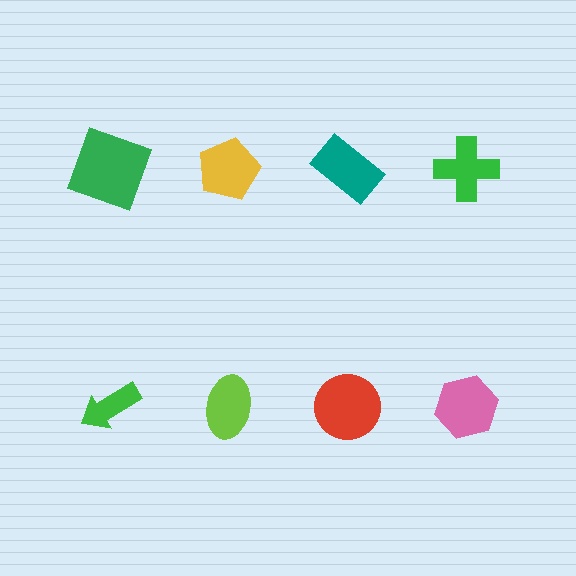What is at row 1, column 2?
A yellow pentagon.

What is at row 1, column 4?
A green cross.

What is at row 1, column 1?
A green square.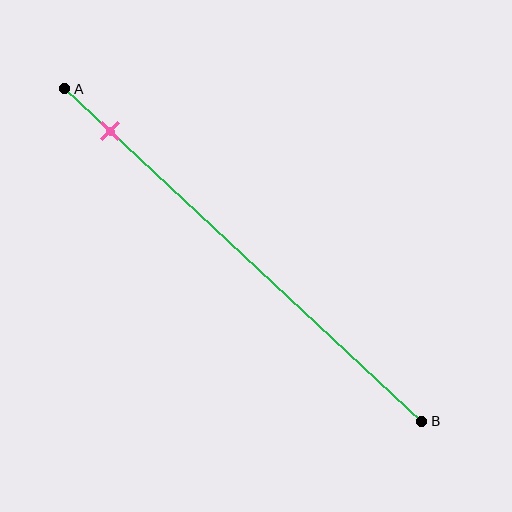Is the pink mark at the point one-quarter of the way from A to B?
No, the mark is at about 15% from A, not at the 25% one-quarter point.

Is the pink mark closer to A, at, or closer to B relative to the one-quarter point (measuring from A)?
The pink mark is closer to point A than the one-quarter point of segment AB.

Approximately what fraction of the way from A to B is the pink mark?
The pink mark is approximately 15% of the way from A to B.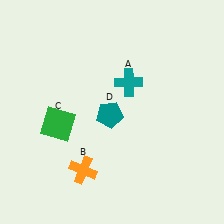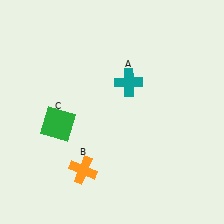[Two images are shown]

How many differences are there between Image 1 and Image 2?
There is 1 difference between the two images.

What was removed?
The teal pentagon (D) was removed in Image 2.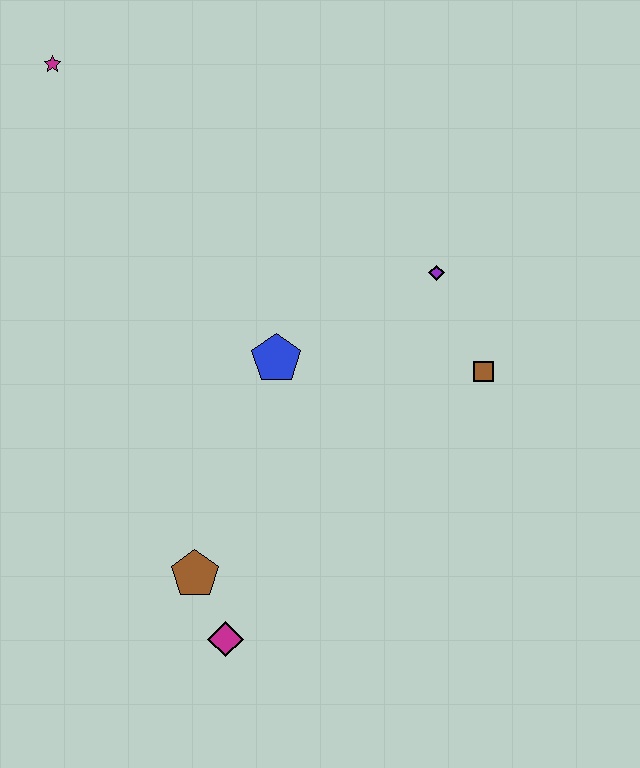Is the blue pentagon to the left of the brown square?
Yes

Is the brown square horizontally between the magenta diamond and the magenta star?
No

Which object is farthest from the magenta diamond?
The magenta star is farthest from the magenta diamond.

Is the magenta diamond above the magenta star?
No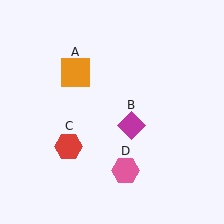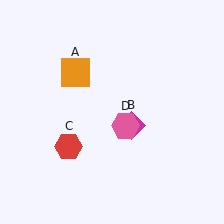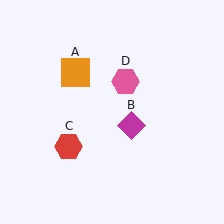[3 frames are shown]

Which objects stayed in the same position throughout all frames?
Orange square (object A) and magenta diamond (object B) and red hexagon (object C) remained stationary.